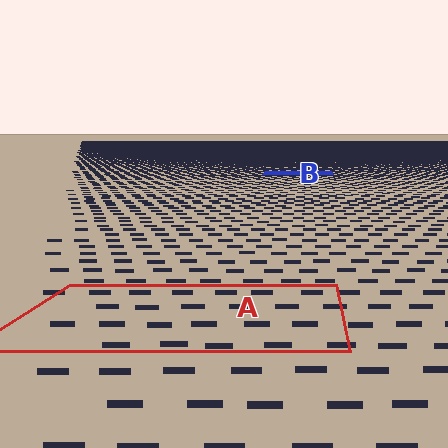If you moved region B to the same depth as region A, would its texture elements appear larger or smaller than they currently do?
They would appear larger. At a closer depth, the same texture elements are projected at a bigger on-screen size.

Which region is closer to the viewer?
Region A is closer. The texture elements there are larger and more spread out.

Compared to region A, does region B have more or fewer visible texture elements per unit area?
Region B has more texture elements per unit area — they are packed more densely because it is farther away.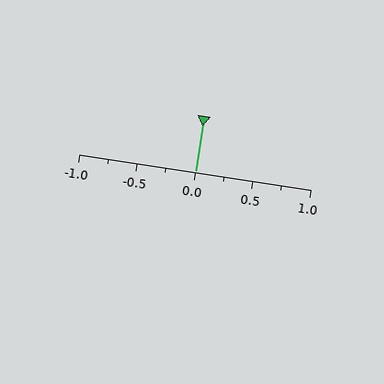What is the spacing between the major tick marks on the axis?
The major ticks are spaced 0.5 apart.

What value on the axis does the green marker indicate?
The marker indicates approximately 0.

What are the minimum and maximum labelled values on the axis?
The axis runs from -1.0 to 1.0.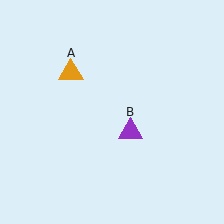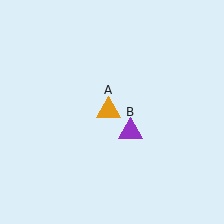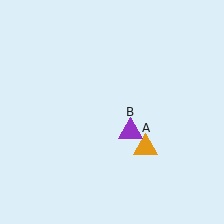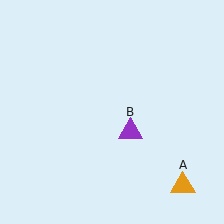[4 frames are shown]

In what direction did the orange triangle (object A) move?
The orange triangle (object A) moved down and to the right.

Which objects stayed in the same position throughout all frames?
Purple triangle (object B) remained stationary.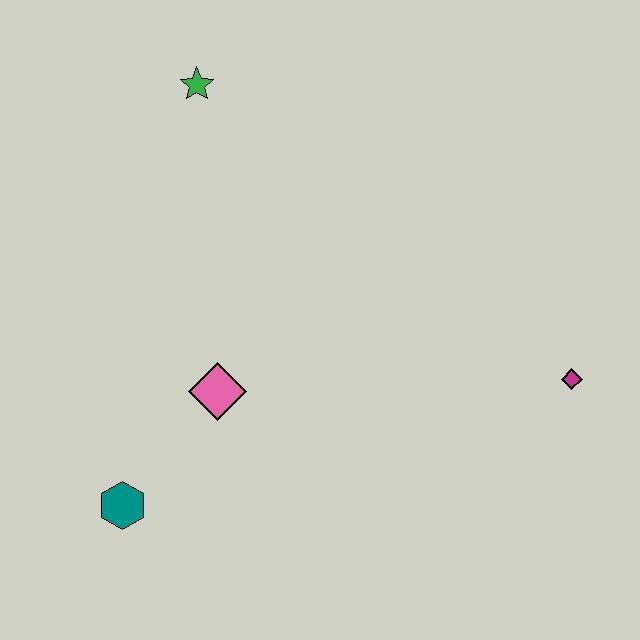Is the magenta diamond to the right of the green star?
Yes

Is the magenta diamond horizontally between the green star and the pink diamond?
No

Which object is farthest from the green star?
The magenta diamond is farthest from the green star.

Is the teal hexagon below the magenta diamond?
Yes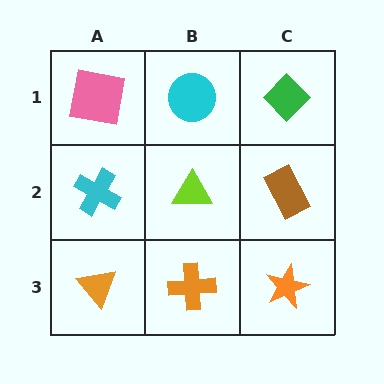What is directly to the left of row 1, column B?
A pink square.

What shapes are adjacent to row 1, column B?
A lime triangle (row 2, column B), a pink square (row 1, column A), a green diamond (row 1, column C).